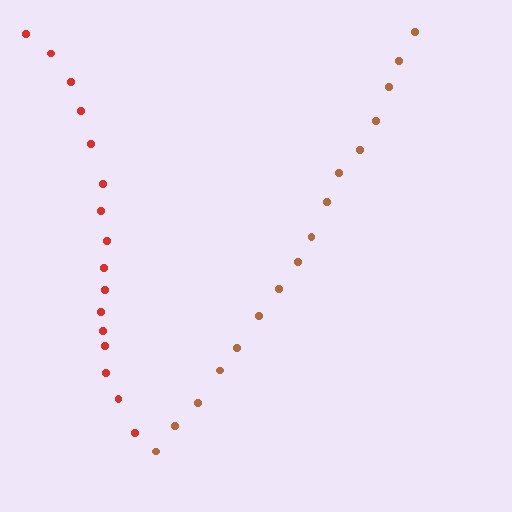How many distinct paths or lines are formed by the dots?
There are 2 distinct paths.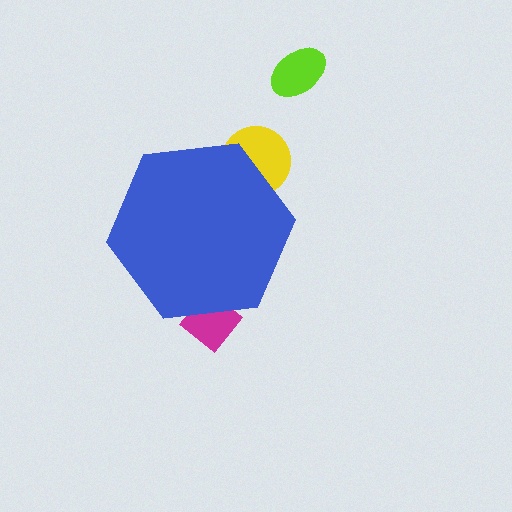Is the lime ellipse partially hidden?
No, the lime ellipse is fully visible.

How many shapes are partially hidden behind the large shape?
2 shapes are partially hidden.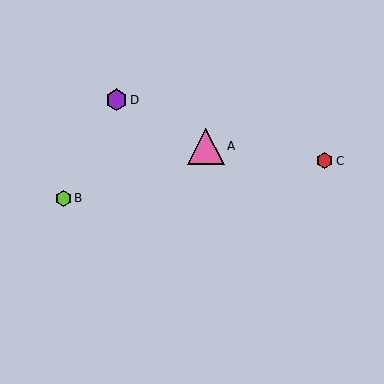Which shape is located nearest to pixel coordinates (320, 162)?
The red hexagon (labeled C) at (325, 161) is nearest to that location.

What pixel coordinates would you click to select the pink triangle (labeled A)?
Click at (206, 146) to select the pink triangle A.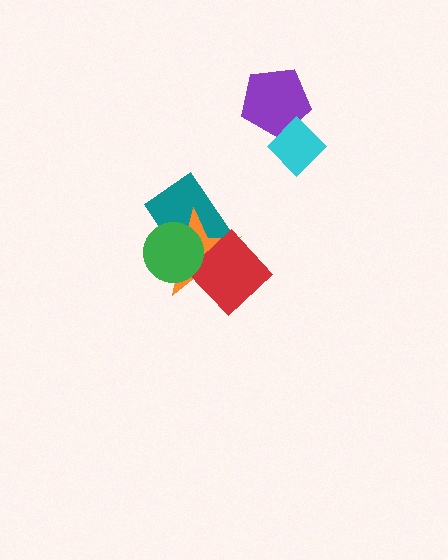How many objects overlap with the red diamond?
3 objects overlap with the red diamond.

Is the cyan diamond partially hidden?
No, no other shape covers it.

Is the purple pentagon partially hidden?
Yes, it is partially covered by another shape.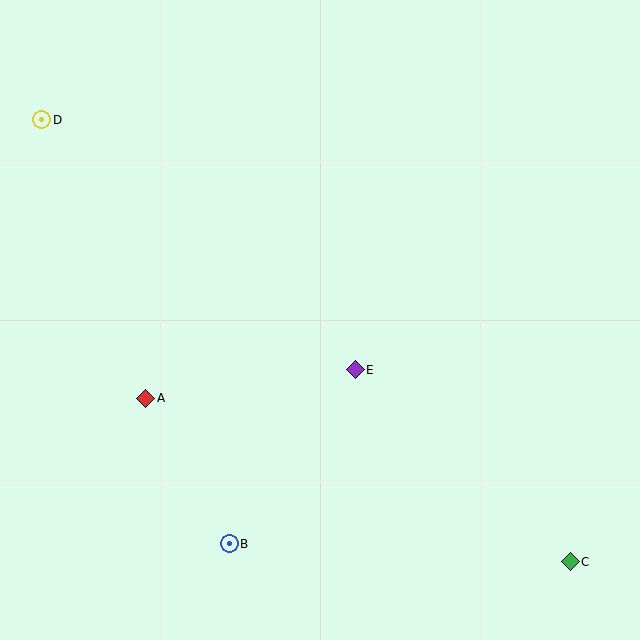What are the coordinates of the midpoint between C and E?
The midpoint between C and E is at (463, 466).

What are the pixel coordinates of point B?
Point B is at (229, 544).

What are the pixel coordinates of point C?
Point C is at (570, 562).